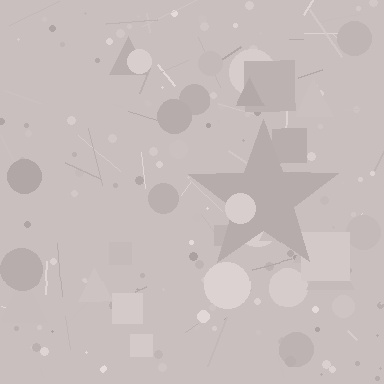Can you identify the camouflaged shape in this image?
The camouflaged shape is a star.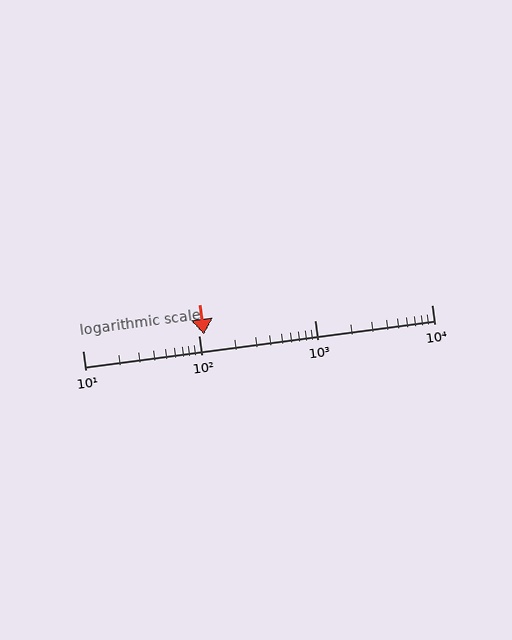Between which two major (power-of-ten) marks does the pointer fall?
The pointer is between 100 and 1000.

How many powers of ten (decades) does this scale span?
The scale spans 3 decades, from 10 to 10000.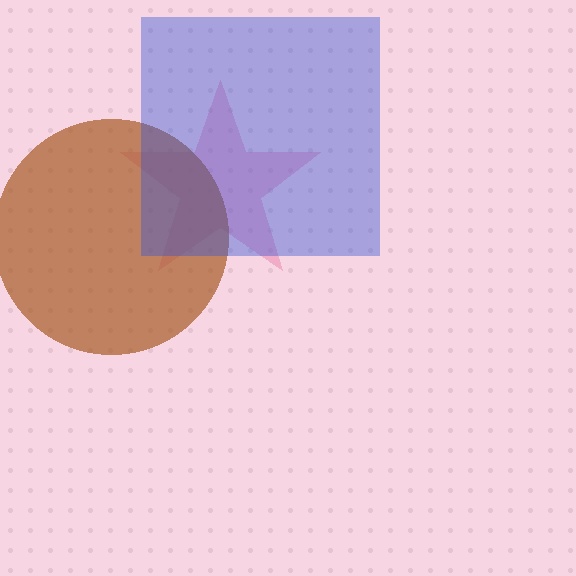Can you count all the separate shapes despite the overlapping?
Yes, there are 3 separate shapes.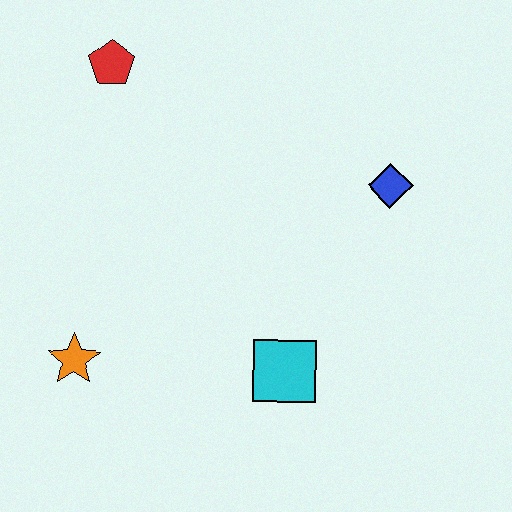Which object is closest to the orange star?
The cyan square is closest to the orange star.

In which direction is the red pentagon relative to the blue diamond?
The red pentagon is to the left of the blue diamond.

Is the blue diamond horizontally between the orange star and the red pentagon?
No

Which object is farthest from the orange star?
The blue diamond is farthest from the orange star.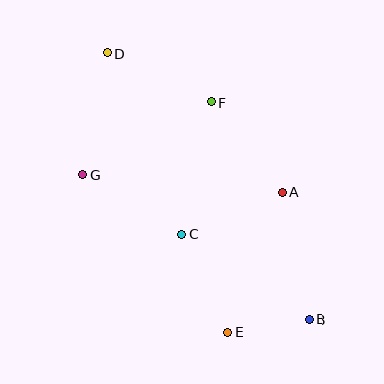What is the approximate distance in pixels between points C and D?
The distance between C and D is approximately 196 pixels.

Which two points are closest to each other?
Points B and E are closest to each other.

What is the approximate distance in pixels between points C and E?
The distance between C and E is approximately 108 pixels.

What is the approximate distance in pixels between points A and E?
The distance between A and E is approximately 150 pixels.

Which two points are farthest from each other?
Points B and D are farthest from each other.